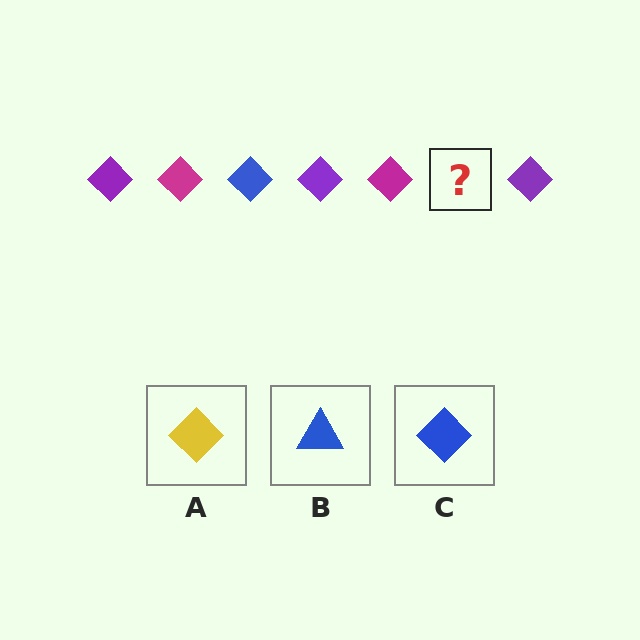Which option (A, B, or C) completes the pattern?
C.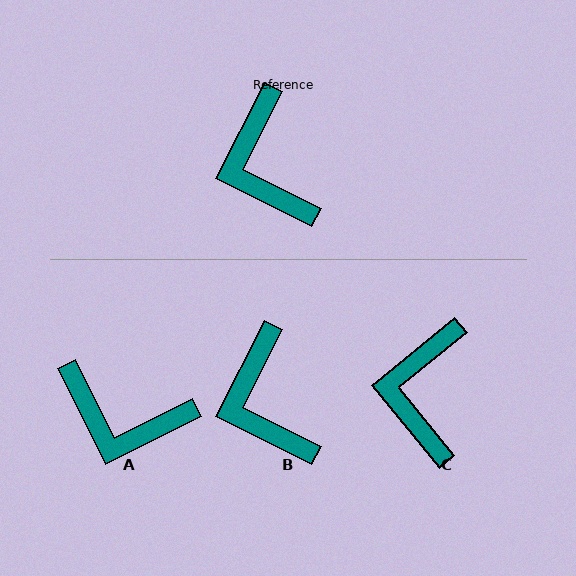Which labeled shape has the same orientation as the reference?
B.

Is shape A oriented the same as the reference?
No, it is off by about 53 degrees.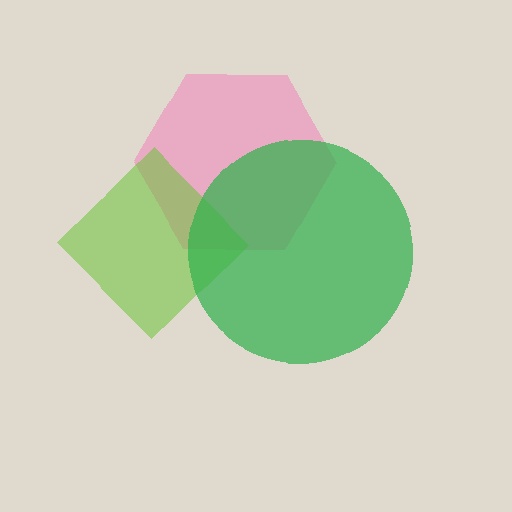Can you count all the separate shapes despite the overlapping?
Yes, there are 3 separate shapes.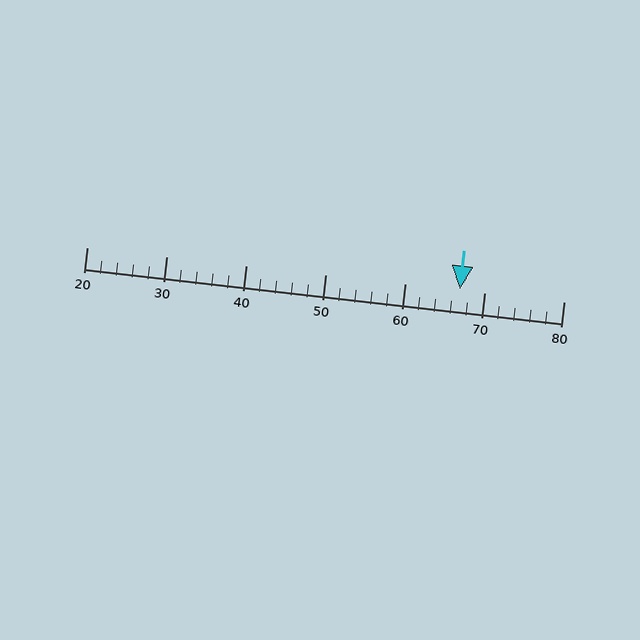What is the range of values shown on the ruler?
The ruler shows values from 20 to 80.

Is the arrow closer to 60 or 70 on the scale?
The arrow is closer to 70.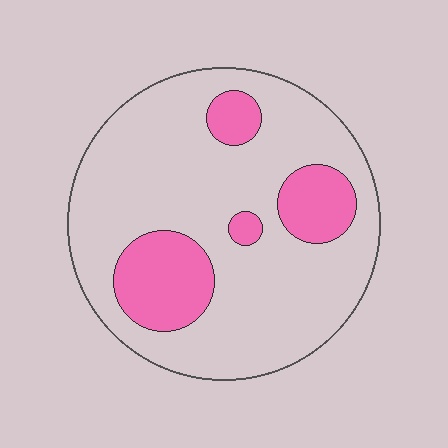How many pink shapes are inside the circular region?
4.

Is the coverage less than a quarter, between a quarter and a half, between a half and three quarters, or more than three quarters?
Less than a quarter.